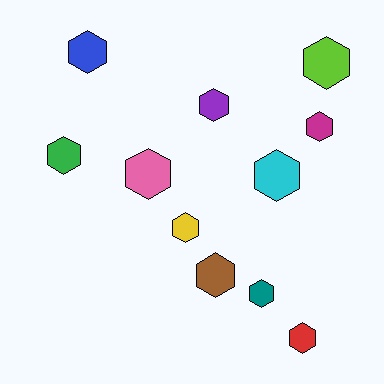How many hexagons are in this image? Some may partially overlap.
There are 11 hexagons.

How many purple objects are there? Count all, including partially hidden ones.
There is 1 purple object.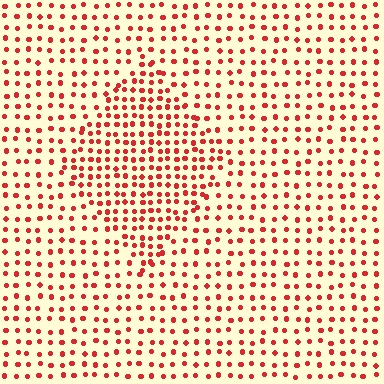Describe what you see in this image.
The image contains small red elements arranged at two different densities. A diamond-shaped region is visible where the elements are more densely packed than the surrounding area.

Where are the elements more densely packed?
The elements are more densely packed inside the diamond boundary.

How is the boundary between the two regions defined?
The boundary is defined by a change in element density (approximately 1.7x ratio). All elements are the same color, size, and shape.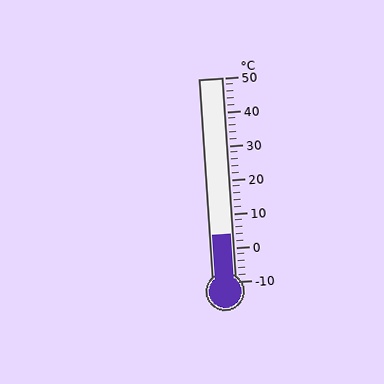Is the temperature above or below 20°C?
The temperature is below 20°C.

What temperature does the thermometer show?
The thermometer shows approximately 4°C.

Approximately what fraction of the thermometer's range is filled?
The thermometer is filled to approximately 25% of its range.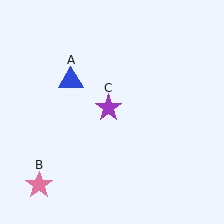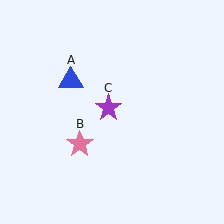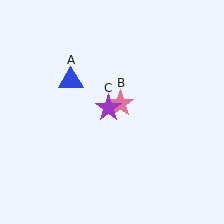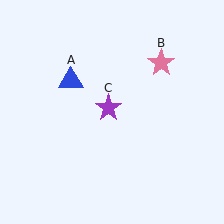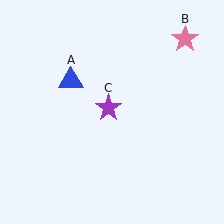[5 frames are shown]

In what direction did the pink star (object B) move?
The pink star (object B) moved up and to the right.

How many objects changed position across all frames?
1 object changed position: pink star (object B).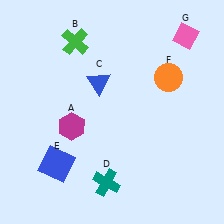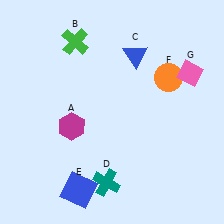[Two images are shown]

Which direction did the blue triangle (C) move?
The blue triangle (C) moved right.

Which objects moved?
The objects that moved are: the blue triangle (C), the blue square (E), the pink diamond (G).